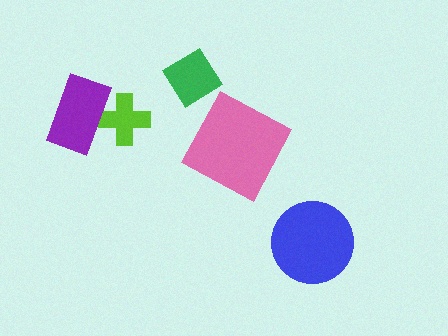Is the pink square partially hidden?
No, no other shape covers it.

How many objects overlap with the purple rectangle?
1 object overlaps with the purple rectangle.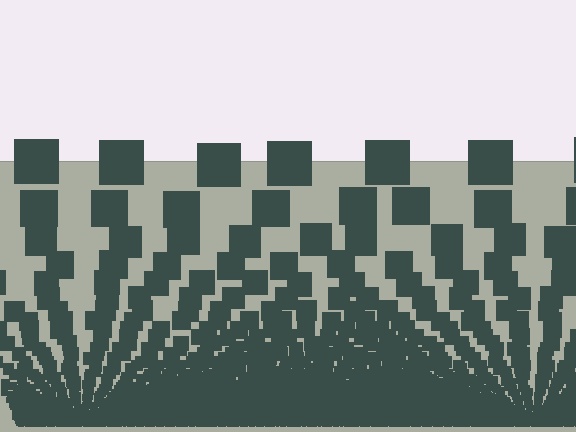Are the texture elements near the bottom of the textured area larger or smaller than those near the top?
Smaller. The gradient is inverted — elements near the bottom are smaller and denser.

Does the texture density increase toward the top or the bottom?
Density increases toward the bottom.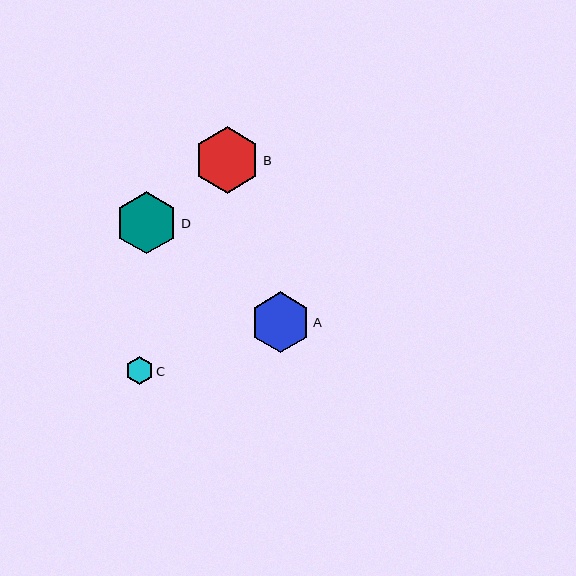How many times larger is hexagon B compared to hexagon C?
Hexagon B is approximately 2.4 times the size of hexagon C.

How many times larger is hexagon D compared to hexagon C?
Hexagon D is approximately 2.2 times the size of hexagon C.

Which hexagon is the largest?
Hexagon B is the largest with a size of approximately 66 pixels.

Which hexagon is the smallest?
Hexagon C is the smallest with a size of approximately 28 pixels.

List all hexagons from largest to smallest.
From largest to smallest: B, D, A, C.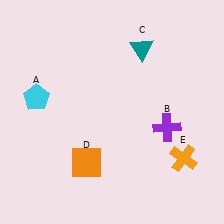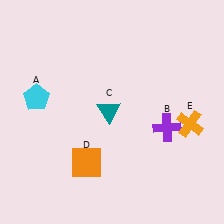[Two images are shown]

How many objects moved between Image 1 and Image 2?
2 objects moved between the two images.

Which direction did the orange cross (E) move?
The orange cross (E) moved up.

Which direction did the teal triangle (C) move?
The teal triangle (C) moved down.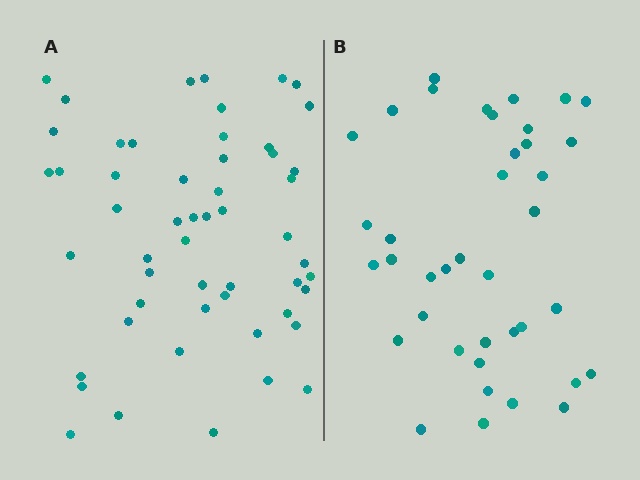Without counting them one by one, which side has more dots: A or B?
Region A (the left region) has more dots.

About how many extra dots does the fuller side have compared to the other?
Region A has approximately 15 more dots than region B.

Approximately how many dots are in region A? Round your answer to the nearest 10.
About 50 dots. (The exact count is 53, which rounds to 50.)